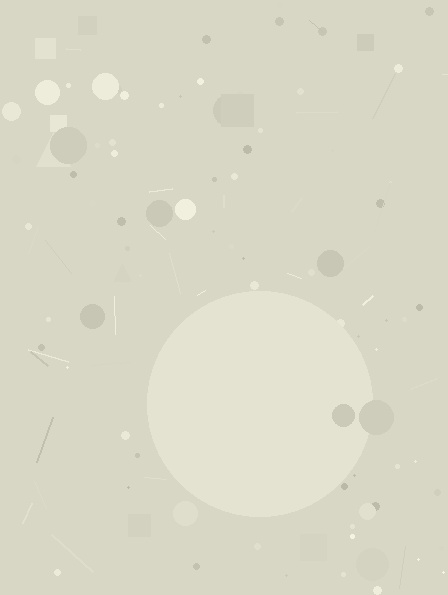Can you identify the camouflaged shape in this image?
The camouflaged shape is a circle.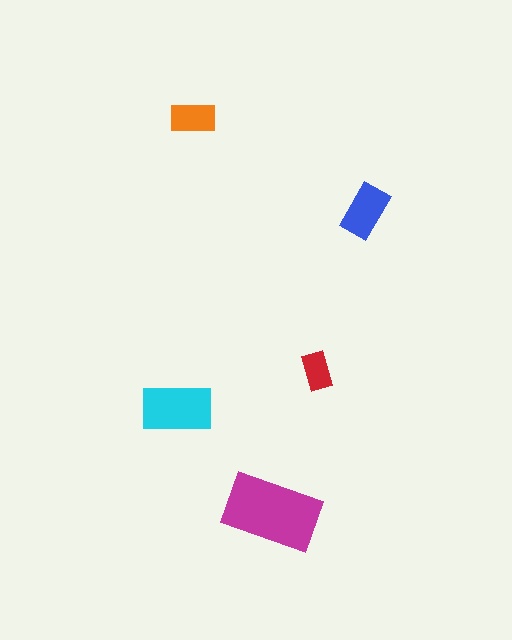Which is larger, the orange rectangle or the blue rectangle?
The blue one.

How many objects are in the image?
There are 5 objects in the image.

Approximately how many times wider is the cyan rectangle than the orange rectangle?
About 1.5 times wider.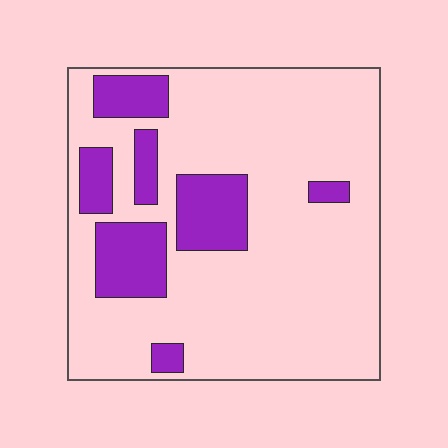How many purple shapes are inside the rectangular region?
7.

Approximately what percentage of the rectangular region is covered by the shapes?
Approximately 20%.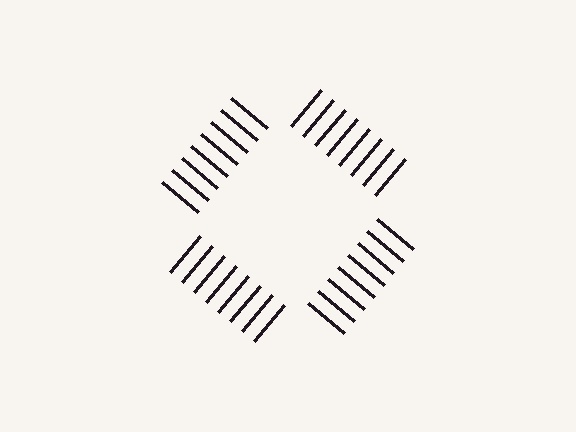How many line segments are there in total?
32 — 8 along each of the 4 edges.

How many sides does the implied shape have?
4 sides — the line-ends trace a square.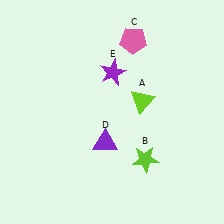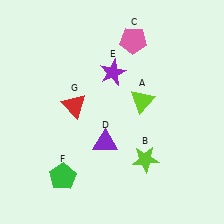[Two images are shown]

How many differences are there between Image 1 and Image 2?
There are 2 differences between the two images.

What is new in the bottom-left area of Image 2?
A green pentagon (F) was added in the bottom-left area of Image 2.